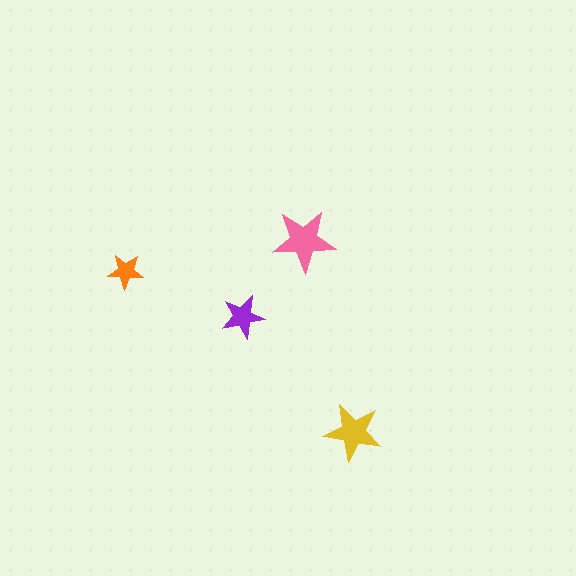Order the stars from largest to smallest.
the pink one, the yellow one, the purple one, the orange one.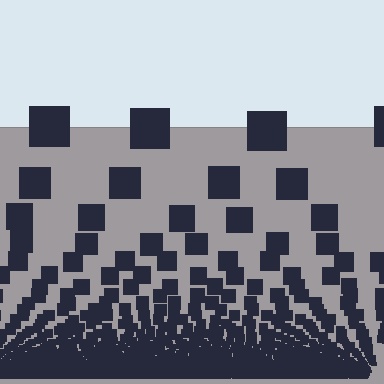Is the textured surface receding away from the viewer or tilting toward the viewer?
The surface appears to tilt toward the viewer. Texture elements get larger and sparser toward the top.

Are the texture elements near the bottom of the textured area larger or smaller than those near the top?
Smaller. The gradient is inverted — elements near the bottom are smaller and denser.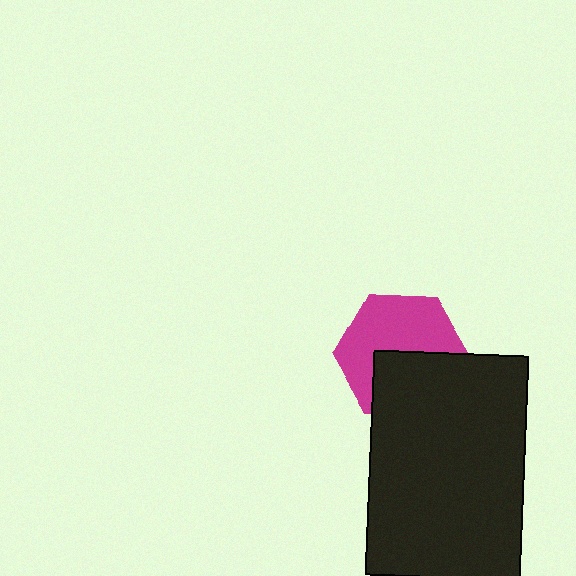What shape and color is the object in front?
The object in front is a black rectangle.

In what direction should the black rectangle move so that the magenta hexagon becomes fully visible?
The black rectangle should move down. That is the shortest direction to clear the overlap and leave the magenta hexagon fully visible.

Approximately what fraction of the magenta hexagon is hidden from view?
Roughly 43% of the magenta hexagon is hidden behind the black rectangle.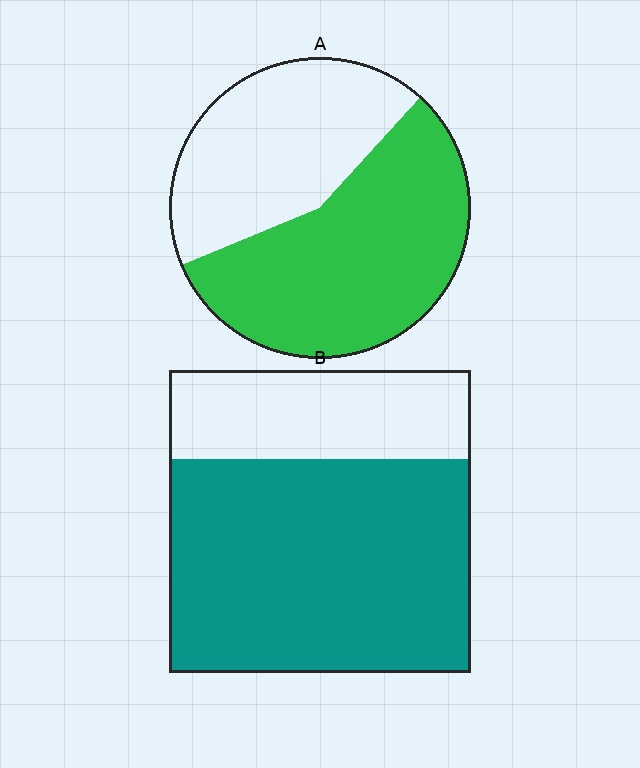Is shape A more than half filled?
Yes.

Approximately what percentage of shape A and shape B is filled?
A is approximately 55% and B is approximately 70%.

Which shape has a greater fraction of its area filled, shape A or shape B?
Shape B.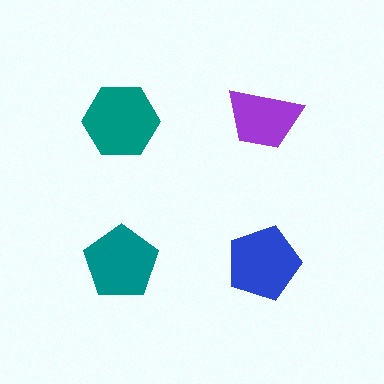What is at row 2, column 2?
A blue pentagon.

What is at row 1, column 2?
A purple trapezoid.